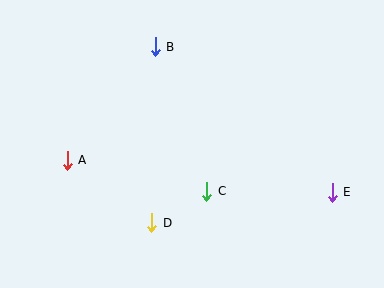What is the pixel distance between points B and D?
The distance between B and D is 176 pixels.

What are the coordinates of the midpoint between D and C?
The midpoint between D and C is at (179, 207).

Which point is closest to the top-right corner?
Point E is closest to the top-right corner.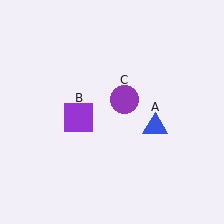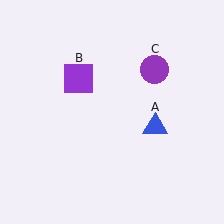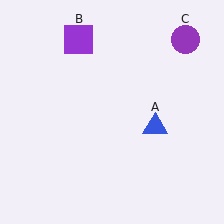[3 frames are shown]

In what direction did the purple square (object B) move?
The purple square (object B) moved up.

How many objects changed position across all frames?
2 objects changed position: purple square (object B), purple circle (object C).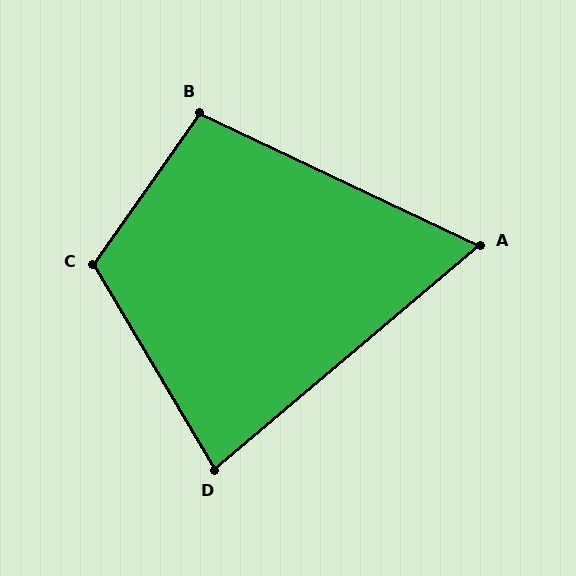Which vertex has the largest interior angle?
C, at approximately 114 degrees.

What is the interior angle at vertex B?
Approximately 100 degrees (obtuse).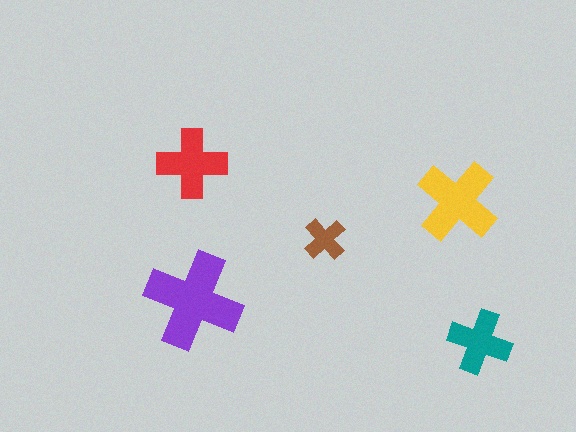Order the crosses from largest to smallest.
the purple one, the yellow one, the red one, the teal one, the brown one.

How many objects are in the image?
There are 5 objects in the image.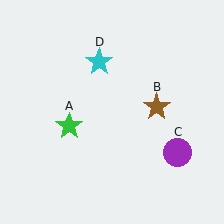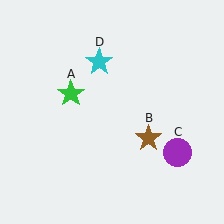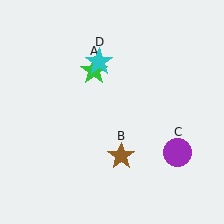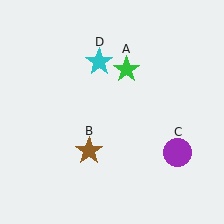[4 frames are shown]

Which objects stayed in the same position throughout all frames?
Purple circle (object C) and cyan star (object D) remained stationary.